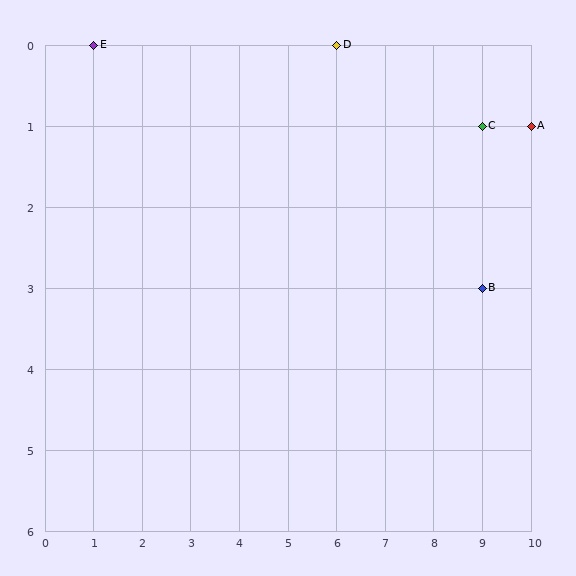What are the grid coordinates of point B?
Point B is at grid coordinates (9, 3).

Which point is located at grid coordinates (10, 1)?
Point A is at (10, 1).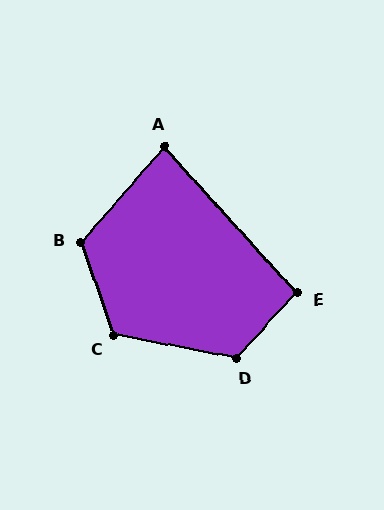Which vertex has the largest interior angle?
D, at approximately 122 degrees.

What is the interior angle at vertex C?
Approximately 120 degrees (obtuse).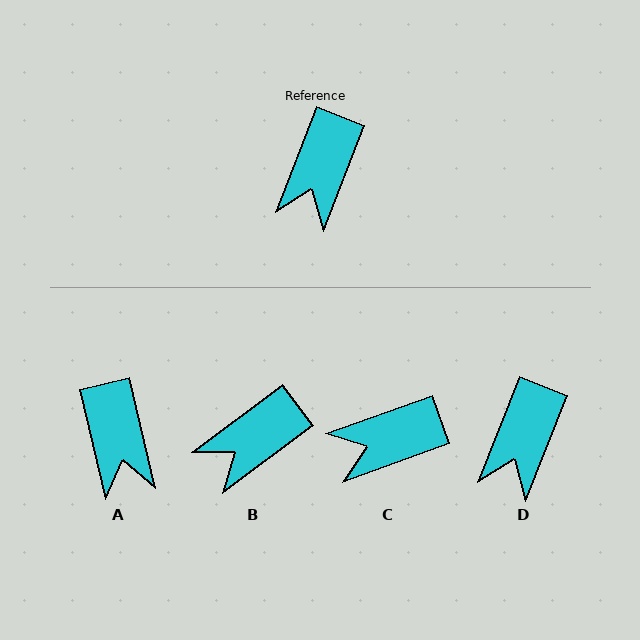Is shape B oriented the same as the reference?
No, it is off by about 32 degrees.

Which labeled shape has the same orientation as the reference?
D.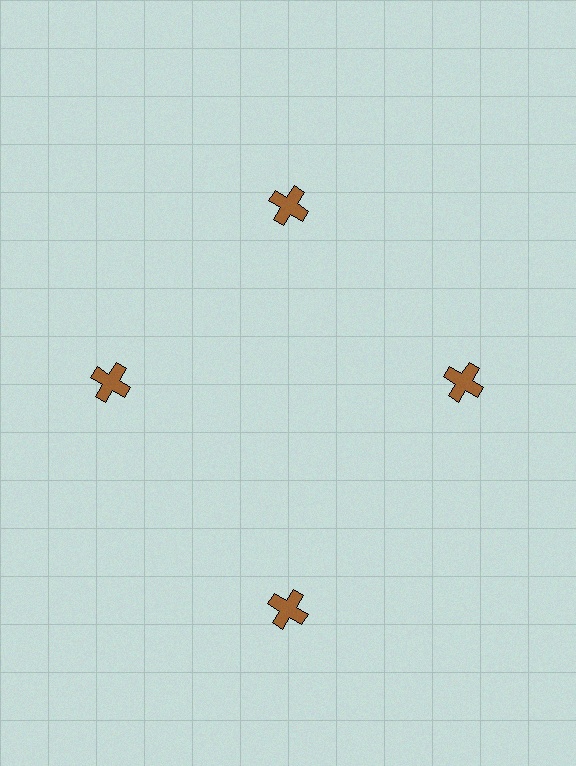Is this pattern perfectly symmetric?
No. The 4 brown crosses are arranged in a ring, but one element near the 6 o'clock position is pushed outward from the center, breaking the 4-fold rotational symmetry.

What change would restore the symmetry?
The symmetry would be restored by moving it inward, back onto the ring so that all 4 crosses sit at equal angles and equal distance from the center.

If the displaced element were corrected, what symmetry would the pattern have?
It would have 4-fold rotational symmetry — the pattern would map onto itself every 90 degrees.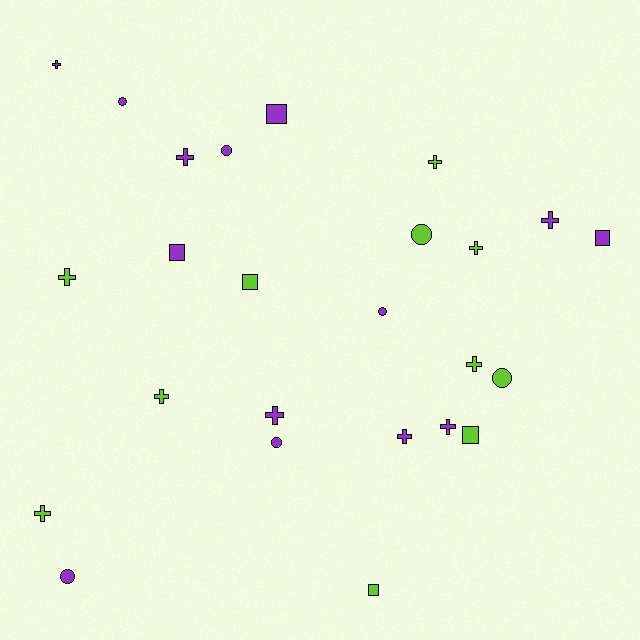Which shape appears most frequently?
Cross, with 12 objects.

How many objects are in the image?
There are 25 objects.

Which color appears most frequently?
Purple, with 14 objects.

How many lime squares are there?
There are 3 lime squares.